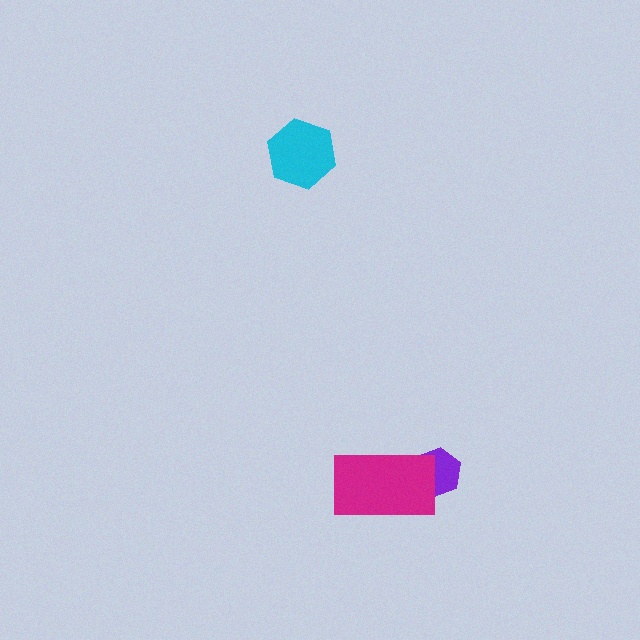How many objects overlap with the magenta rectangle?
1 object overlaps with the magenta rectangle.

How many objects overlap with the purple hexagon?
1 object overlaps with the purple hexagon.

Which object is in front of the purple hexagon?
The magenta rectangle is in front of the purple hexagon.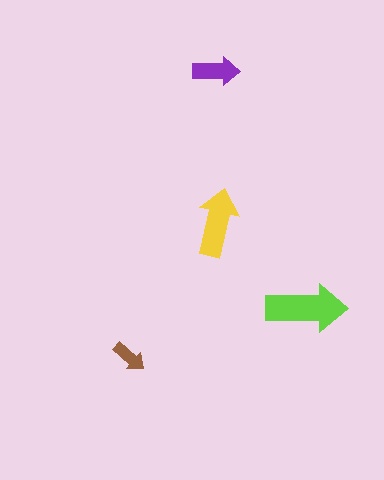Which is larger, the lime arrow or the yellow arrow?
The lime one.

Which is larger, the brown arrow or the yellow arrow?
The yellow one.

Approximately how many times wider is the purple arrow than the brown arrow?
About 1.5 times wider.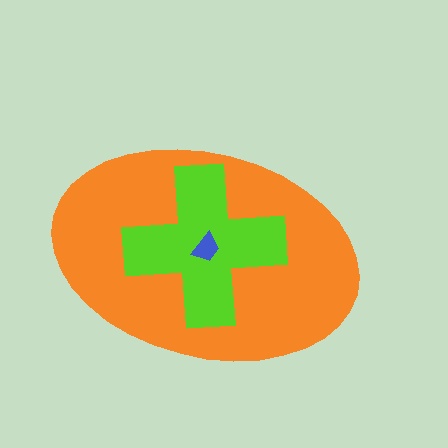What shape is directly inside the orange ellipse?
The lime cross.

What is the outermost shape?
The orange ellipse.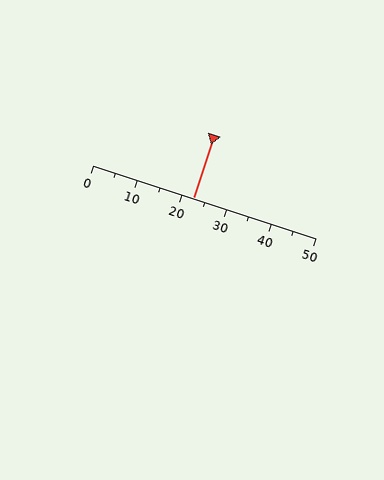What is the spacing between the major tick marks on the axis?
The major ticks are spaced 10 apart.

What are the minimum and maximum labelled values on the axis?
The axis runs from 0 to 50.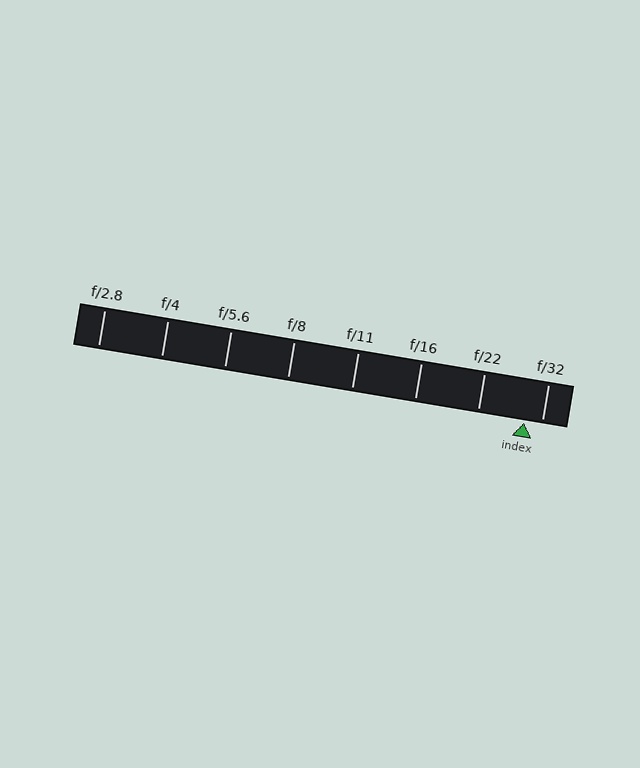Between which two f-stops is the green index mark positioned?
The index mark is between f/22 and f/32.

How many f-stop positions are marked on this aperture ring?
There are 8 f-stop positions marked.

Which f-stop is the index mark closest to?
The index mark is closest to f/32.